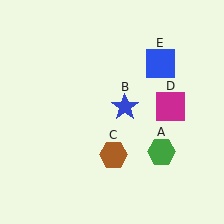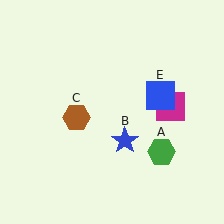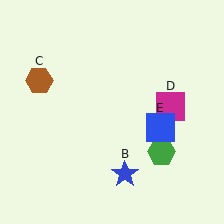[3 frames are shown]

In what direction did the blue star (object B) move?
The blue star (object B) moved down.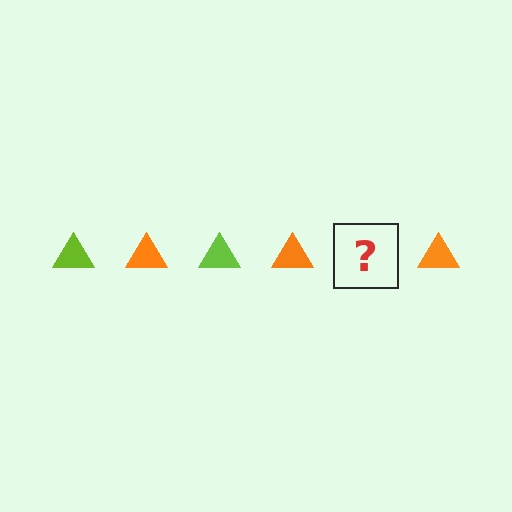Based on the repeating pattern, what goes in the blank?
The blank should be a lime triangle.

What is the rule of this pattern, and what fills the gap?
The rule is that the pattern cycles through lime, orange triangles. The gap should be filled with a lime triangle.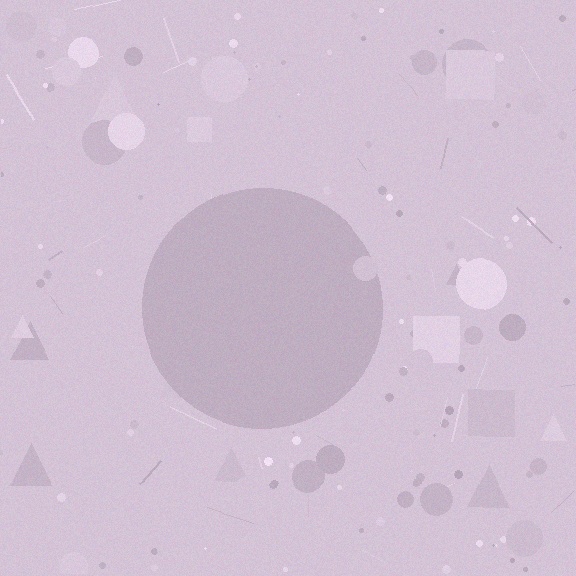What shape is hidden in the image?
A circle is hidden in the image.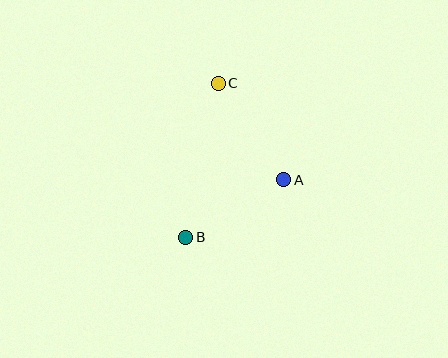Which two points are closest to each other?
Points A and B are closest to each other.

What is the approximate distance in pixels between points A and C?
The distance between A and C is approximately 117 pixels.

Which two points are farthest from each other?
Points B and C are farthest from each other.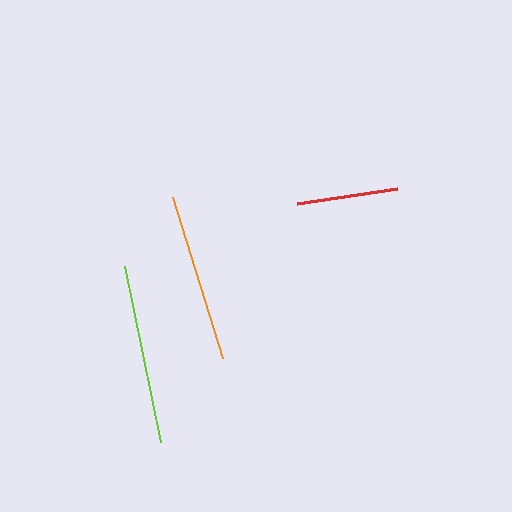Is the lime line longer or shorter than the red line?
The lime line is longer than the red line.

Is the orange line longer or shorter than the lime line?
The lime line is longer than the orange line.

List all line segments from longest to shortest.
From longest to shortest: lime, orange, red.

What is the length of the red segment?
The red segment is approximately 101 pixels long.